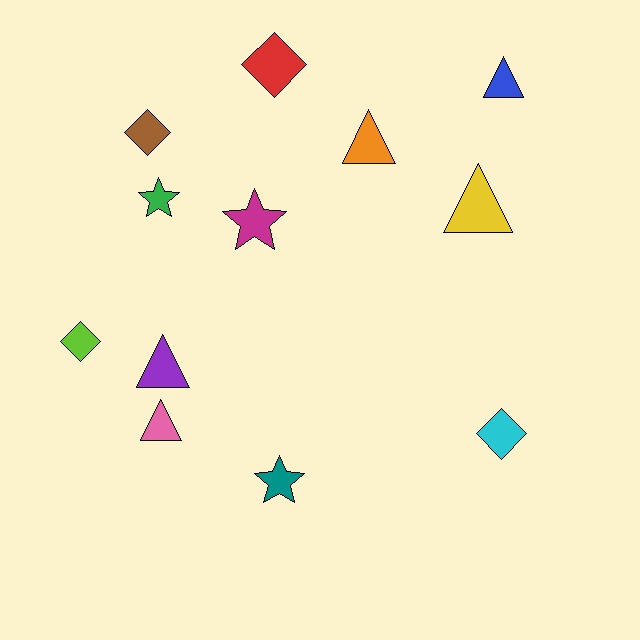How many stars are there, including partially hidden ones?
There are 3 stars.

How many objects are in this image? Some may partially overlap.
There are 12 objects.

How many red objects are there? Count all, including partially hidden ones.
There is 1 red object.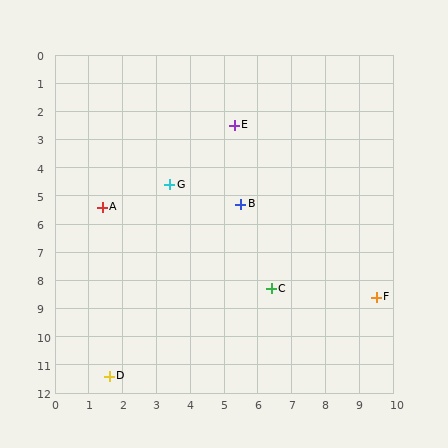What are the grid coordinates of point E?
Point E is at approximately (5.3, 2.5).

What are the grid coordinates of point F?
Point F is at approximately (9.5, 8.6).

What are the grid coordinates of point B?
Point B is at approximately (5.5, 5.3).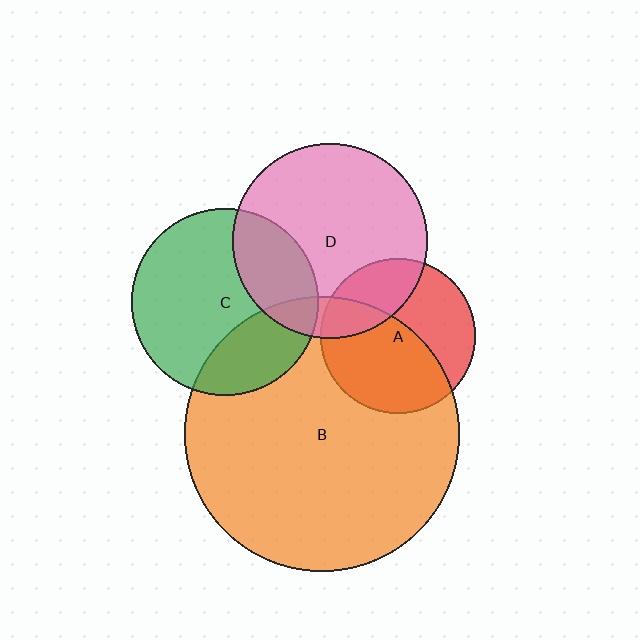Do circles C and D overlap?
Yes.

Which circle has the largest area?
Circle B (orange).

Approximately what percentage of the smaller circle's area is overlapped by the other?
Approximately 25%.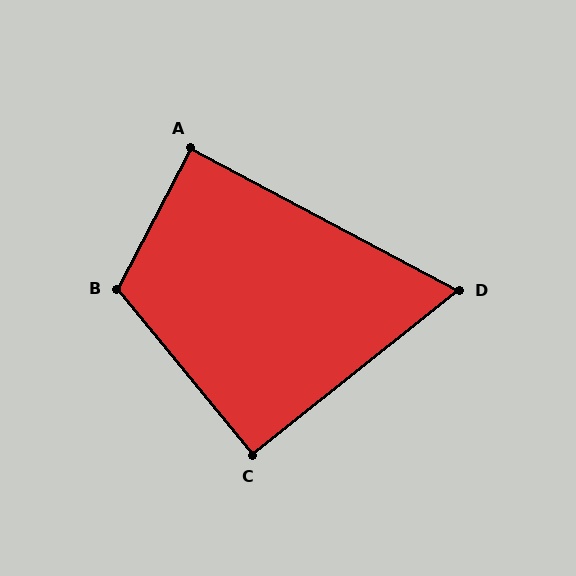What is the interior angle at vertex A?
Approximately 89 degrees (approximately right).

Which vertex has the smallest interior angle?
D, at approximately 67 degrees.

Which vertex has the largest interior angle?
B, at approximately 113 degrees.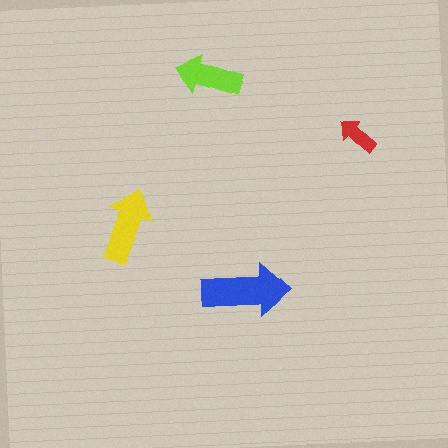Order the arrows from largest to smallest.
the blue one, the yellow one, the lime one, the red one.